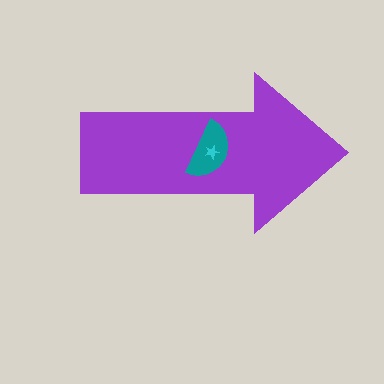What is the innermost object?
The cyan star.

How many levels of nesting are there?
3.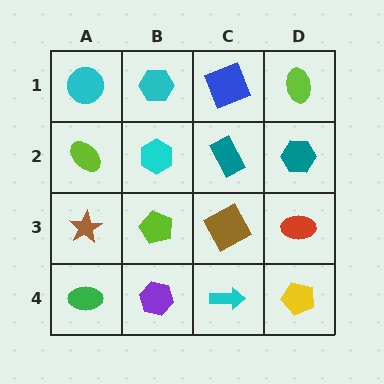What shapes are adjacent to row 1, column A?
A lime ellipse (row 2, column A), a cyan hexagon (row 1, column B).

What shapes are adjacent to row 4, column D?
A red ellipse (row 3, column D), a cyan arrow (row 4, column C).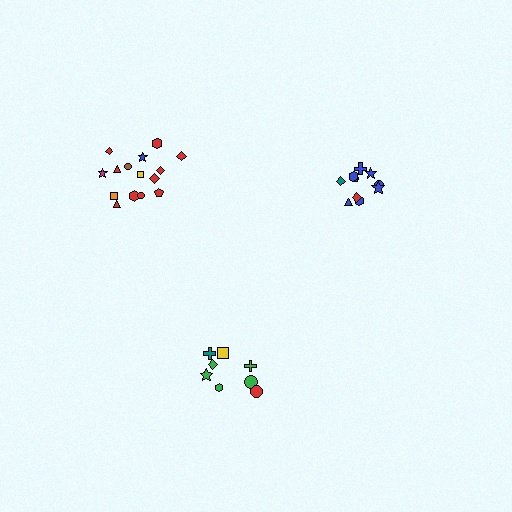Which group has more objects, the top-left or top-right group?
The top-left group.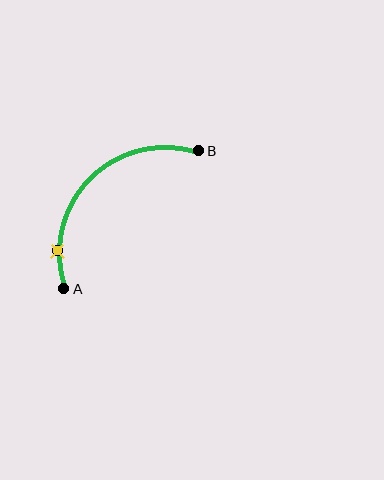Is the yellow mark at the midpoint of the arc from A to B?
No. The yellow mark lies on the arc but is closer to endpoint A. The arc midpoint would be at the point on the curve equidistant along the arc from both A and B.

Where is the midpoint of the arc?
The arc midpoint is the point on the curve farthest from the straight line joining A and B. It sits above and to the left of that line.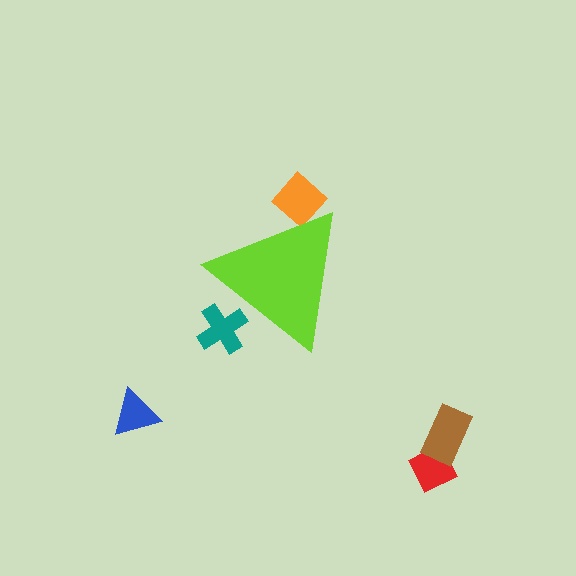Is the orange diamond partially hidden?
Yes, the orange diamond is partially hidden behind the lime triangle.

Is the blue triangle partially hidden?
No, the blue triangle is fully visible.